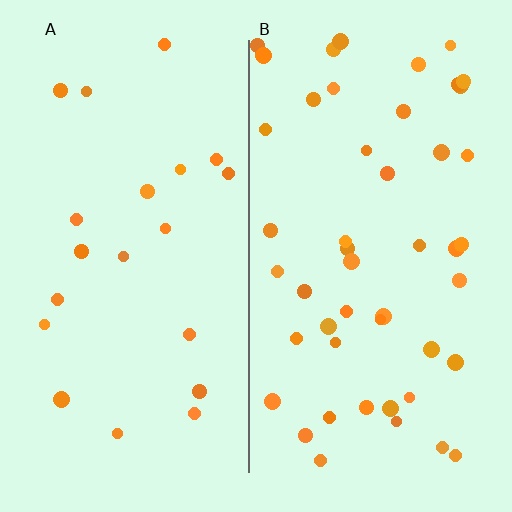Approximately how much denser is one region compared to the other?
Approximately 2.3× — region B over region A.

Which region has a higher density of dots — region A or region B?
B (the right).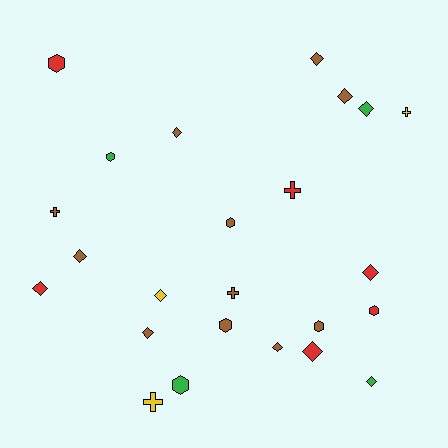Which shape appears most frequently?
Diamond, with 12 objects.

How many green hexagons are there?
There are 2 green hexagons.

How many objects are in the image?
There are 24 objects.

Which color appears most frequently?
Brown, with 11 objects.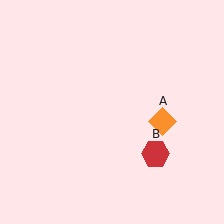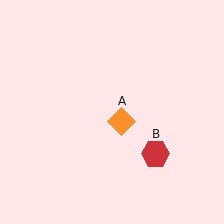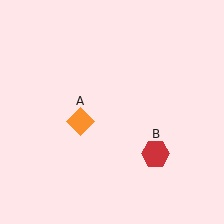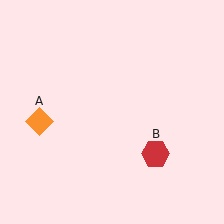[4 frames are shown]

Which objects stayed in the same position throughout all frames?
Red hexagon (object B) remained stationary.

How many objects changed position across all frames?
1 object changed position: orange diamond (object A).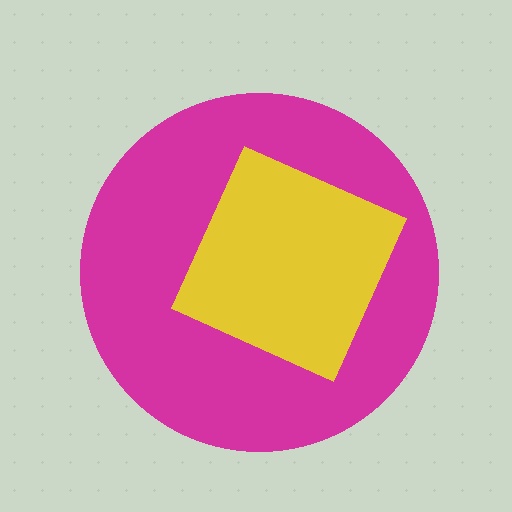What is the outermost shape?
The magenta circle.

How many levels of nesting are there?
2.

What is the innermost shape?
The yellow square.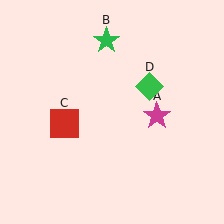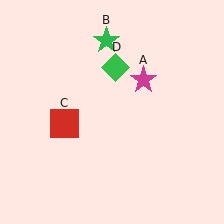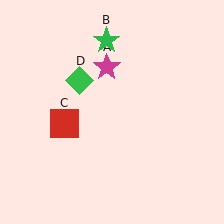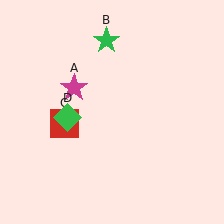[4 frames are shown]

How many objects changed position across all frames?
2 objects changed position: magenta star (object A), green diamond (object D).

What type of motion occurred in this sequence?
The magenta star (object A), green diamond (object D) rotated counterclockwise around the center of the scene.